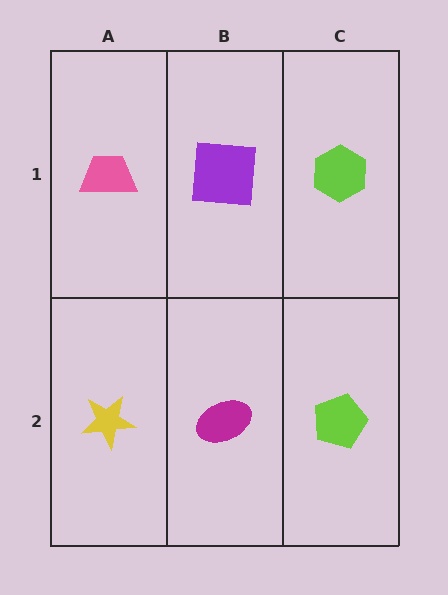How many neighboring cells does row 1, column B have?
3.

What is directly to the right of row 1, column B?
A lime hexagon.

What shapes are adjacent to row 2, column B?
A purple square (row 1, column B), a yellow star (row 2, column A), a lime pentagon (row 2, column C).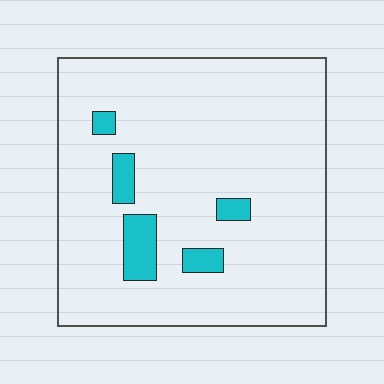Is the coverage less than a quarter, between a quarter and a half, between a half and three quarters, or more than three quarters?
Less than a quarter.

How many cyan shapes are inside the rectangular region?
5.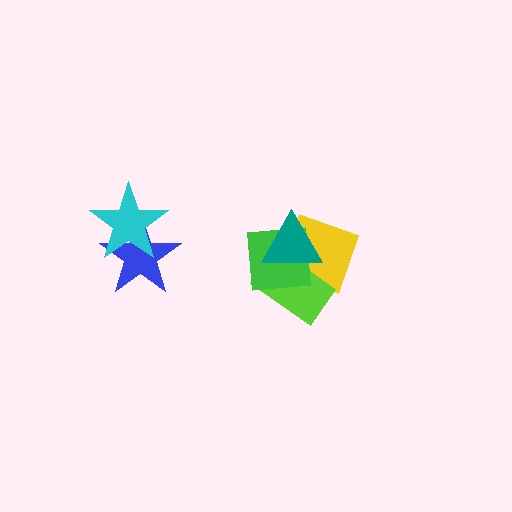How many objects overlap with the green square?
3 objects overlap with the green square.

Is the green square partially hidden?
Yes, it is partially covered by another shape.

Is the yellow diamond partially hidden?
Yes, it is partially covered by another shape.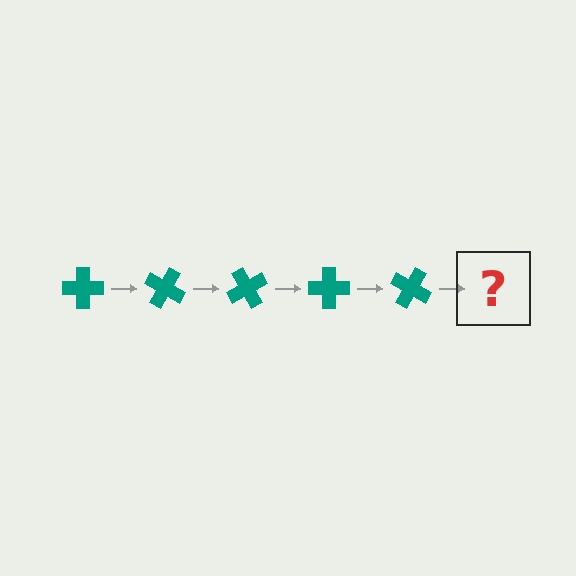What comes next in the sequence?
The next element should be a teal cross rotated 150 degrees.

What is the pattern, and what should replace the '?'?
The pattern is that the cross rotates 30 degrees each step. The '?' should be a teal cross rotated 150 degrees.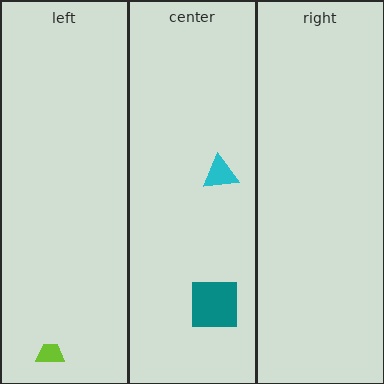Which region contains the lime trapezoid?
The left region.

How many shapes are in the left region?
1.